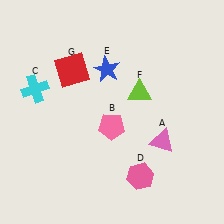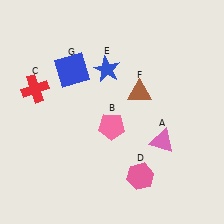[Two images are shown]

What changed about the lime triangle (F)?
In Image 1, F is lime. In Image 2, it changed to brown.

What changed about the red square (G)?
In Image 1, G is red. In Image 2, it changed to blue.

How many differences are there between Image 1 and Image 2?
There are 3 differences between the two images.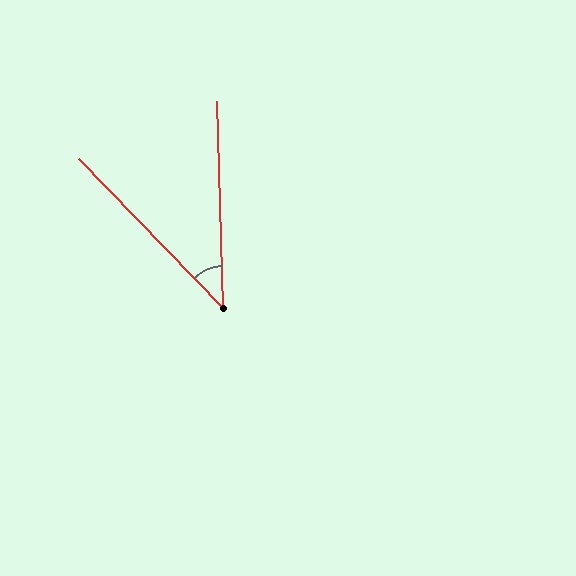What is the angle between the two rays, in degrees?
Approximately 42 degrees.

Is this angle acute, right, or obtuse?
It is acute.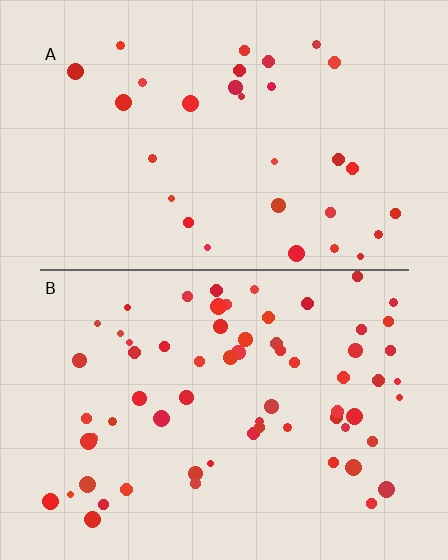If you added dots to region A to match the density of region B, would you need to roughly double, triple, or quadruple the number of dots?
Approximately double.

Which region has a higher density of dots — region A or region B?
B (the bottom).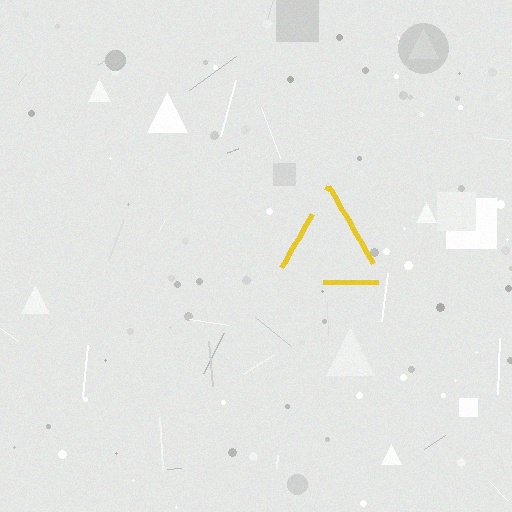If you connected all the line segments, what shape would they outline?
They would outline a triangle.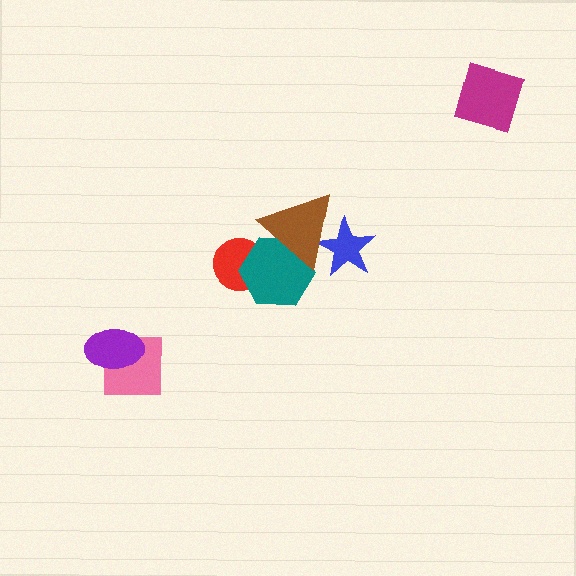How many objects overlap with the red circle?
1 object overlaps with the red circle.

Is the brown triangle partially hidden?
No, no other shape covers it.